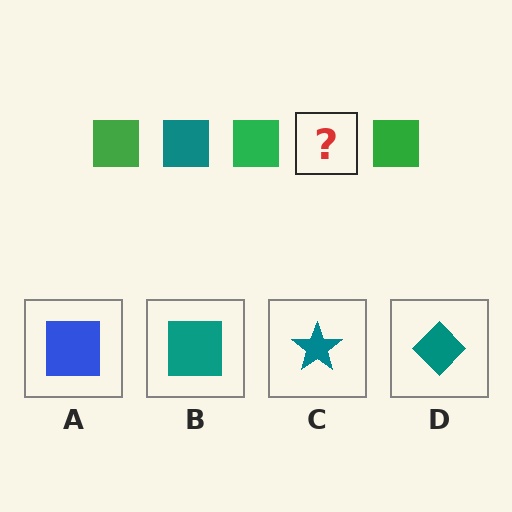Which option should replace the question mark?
Option B.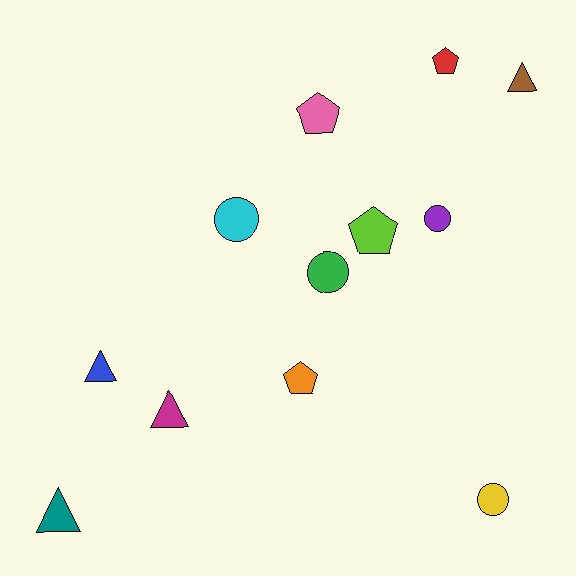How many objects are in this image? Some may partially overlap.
There are 12 objects.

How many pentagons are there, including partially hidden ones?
There are 4 pentagons.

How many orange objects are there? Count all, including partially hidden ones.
There is 1 orange object.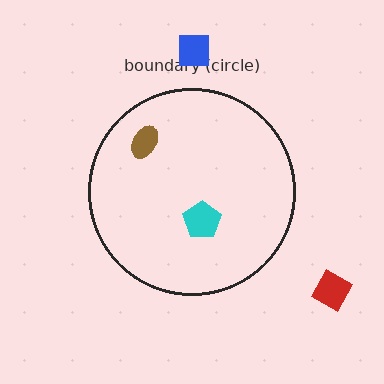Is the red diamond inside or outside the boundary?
Outside.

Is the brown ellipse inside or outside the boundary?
Inside.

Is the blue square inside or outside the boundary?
Outside.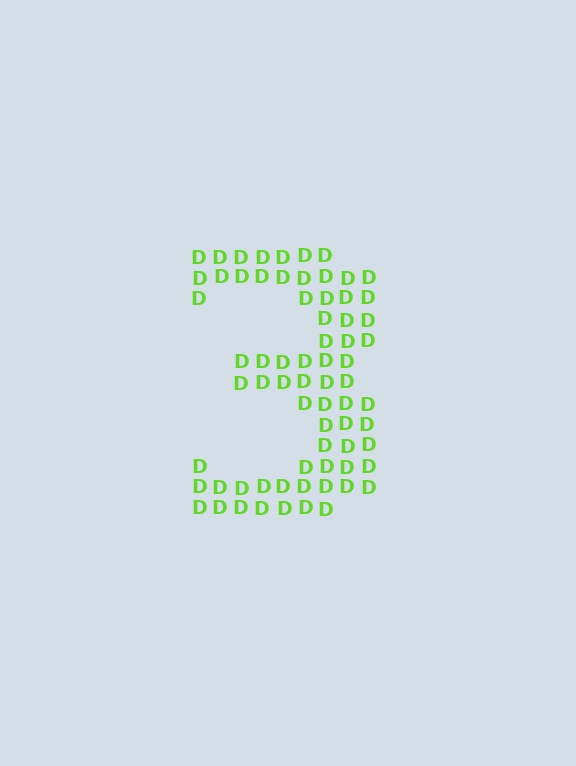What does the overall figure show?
The overall figure shows the digit 3.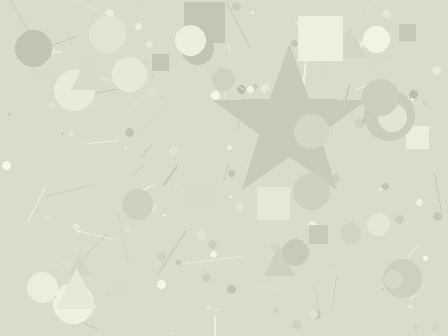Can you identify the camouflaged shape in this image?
The camouflaged shape is a star.